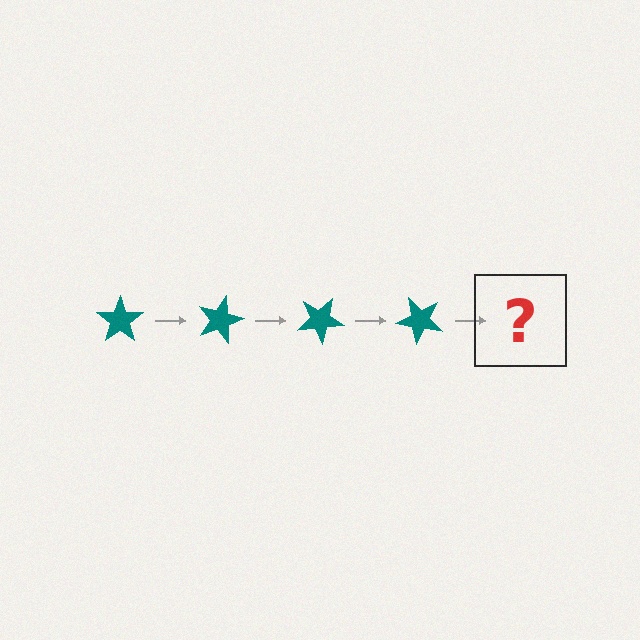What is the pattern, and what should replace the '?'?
The pattern is that the star rotates 15 degrees each step. The '?' should be a teal star rotated 60 degrees.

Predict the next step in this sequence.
The next step is a teal star rotated 60 degrees.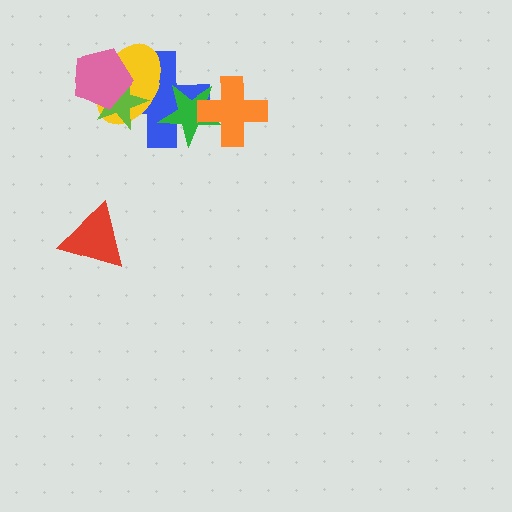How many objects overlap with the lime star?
3 objects overlap with the lime star.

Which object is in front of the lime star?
The pink pentagon is in front of the lime star.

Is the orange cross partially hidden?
No, no other shape covers it.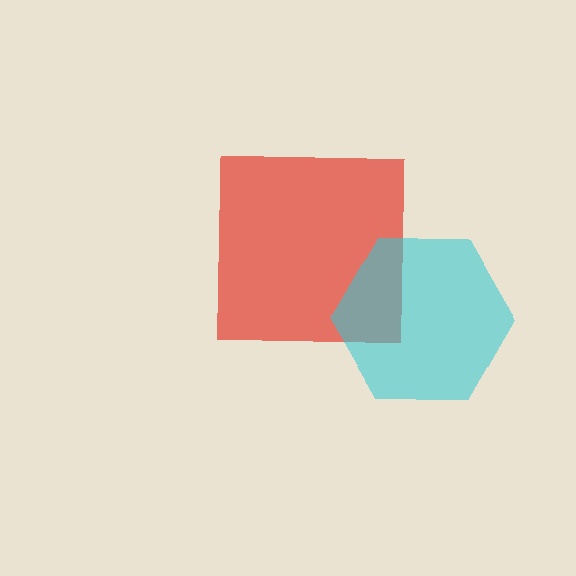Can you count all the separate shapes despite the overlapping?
Yes, there are 2 separate shapes.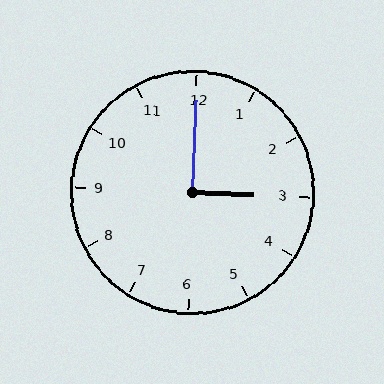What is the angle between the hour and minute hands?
Approximately 90 degrees.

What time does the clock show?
3:00.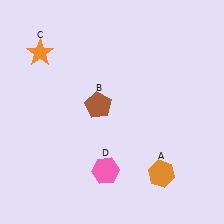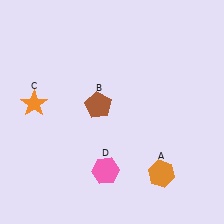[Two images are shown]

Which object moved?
The orange star (C) moved down.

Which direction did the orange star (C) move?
The orange star (C) moved down.